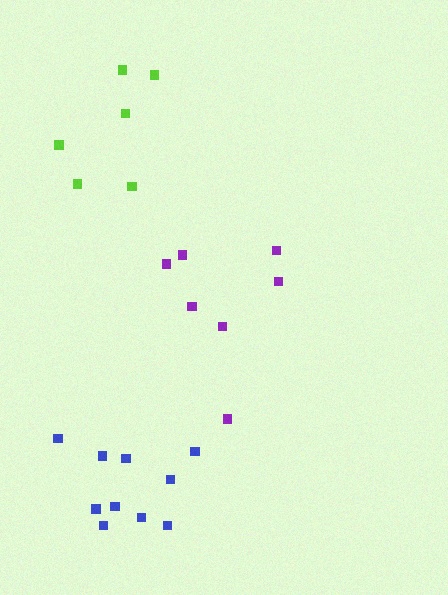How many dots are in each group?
Group 1: 7 dots, Group 2: 10 dots, Group 3: 6 dots (23 total).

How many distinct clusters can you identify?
There are 3 distinct clusters.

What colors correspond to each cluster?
The clusters are colored: purple, blue, lime.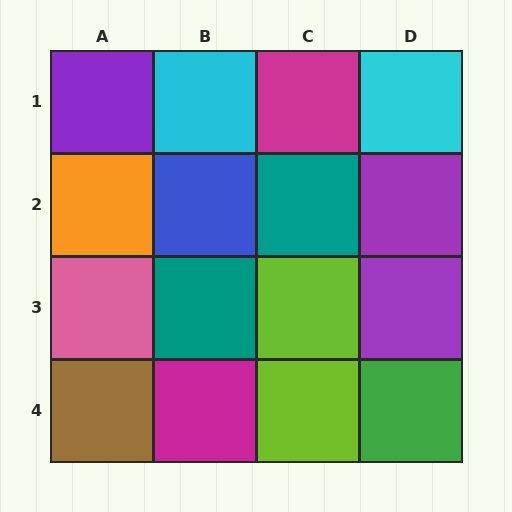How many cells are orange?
1 cell is orange.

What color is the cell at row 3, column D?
Purple.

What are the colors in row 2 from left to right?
Orange, blue, teal, purple.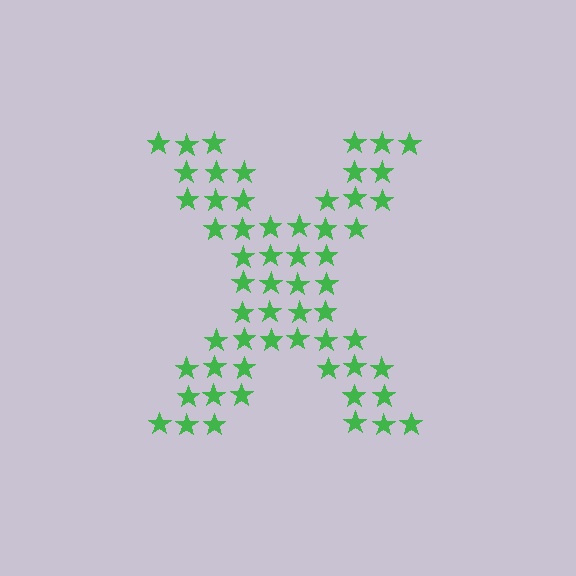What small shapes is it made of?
It is made of small stars.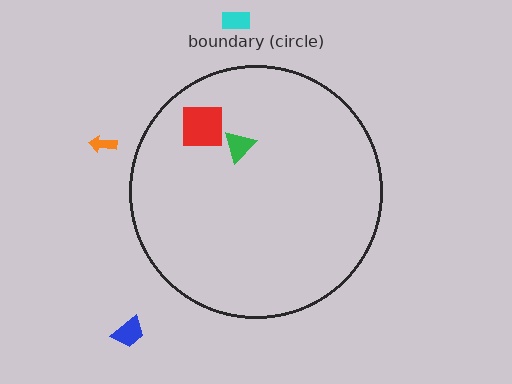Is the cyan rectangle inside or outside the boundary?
Outside.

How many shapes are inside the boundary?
2 inside, 3 outside.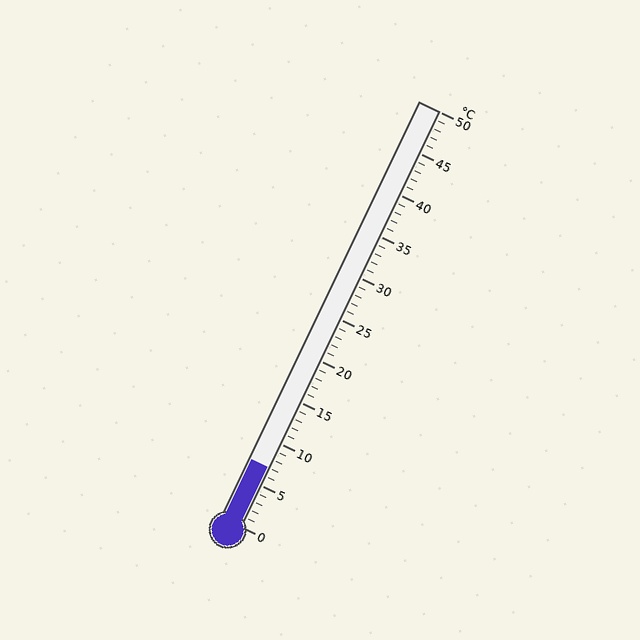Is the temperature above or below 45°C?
The temperature is below 45°C.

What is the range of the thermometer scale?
The thermometer scale ranges from 0°C to 50°C.